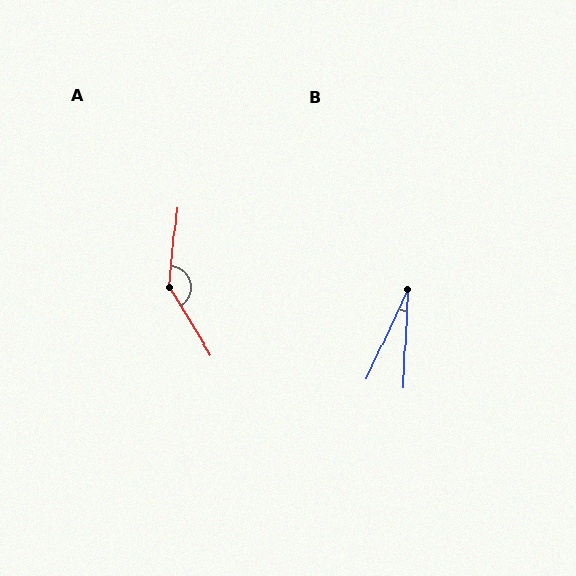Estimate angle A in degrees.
Approximately 143 degrees.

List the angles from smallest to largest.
B (22°), A (143°).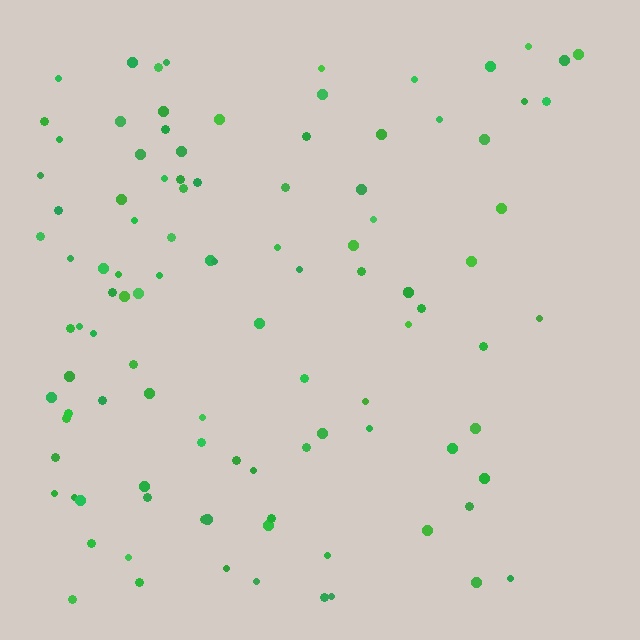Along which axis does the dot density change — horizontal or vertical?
Horizontal.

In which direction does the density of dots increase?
From right to left, with the left side densest.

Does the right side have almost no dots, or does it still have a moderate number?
Still a moderate number, just noticeably fewer than the left.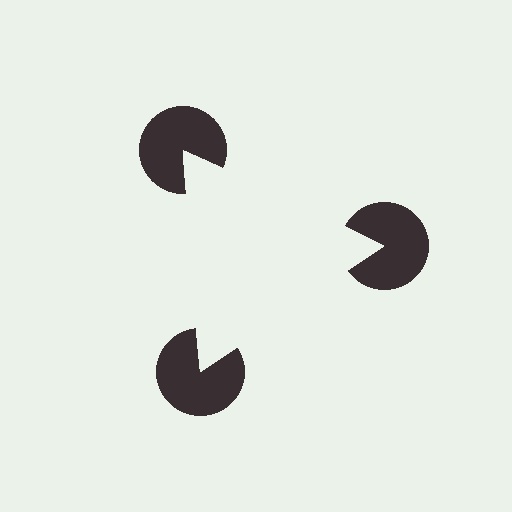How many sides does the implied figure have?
3 sides.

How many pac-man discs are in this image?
There are 3 — one at each vertex of the illusory triangle.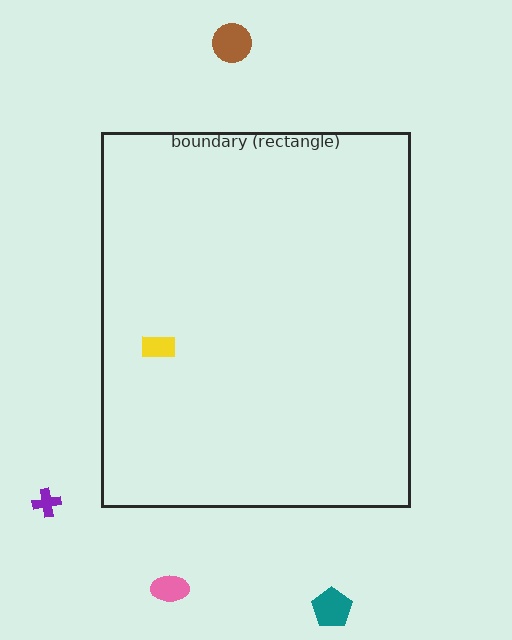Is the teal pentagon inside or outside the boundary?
Outside.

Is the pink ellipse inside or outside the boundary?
Outside.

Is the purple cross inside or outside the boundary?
Outside.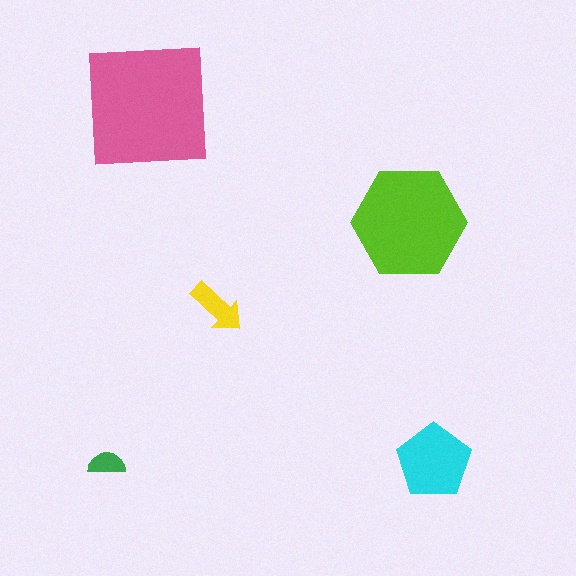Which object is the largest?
The pink square.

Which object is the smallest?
The green semicircle.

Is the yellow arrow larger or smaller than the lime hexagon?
Smaller.